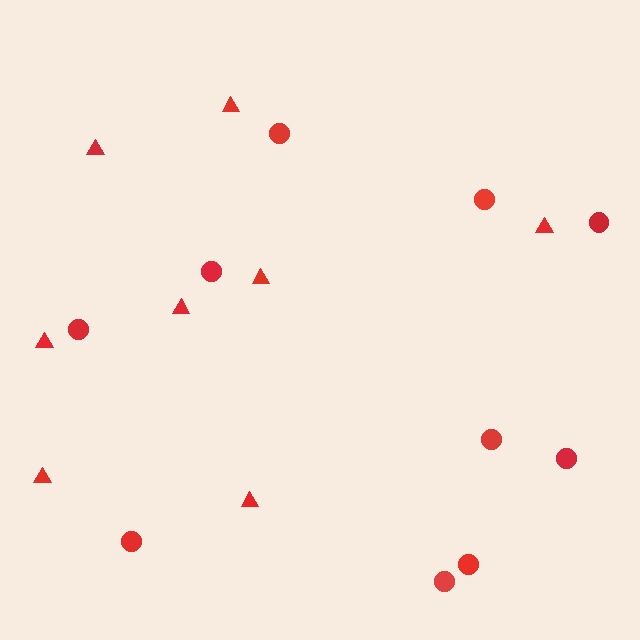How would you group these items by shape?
There are 2 groups: one group of circles (10) and one group of triangles (8).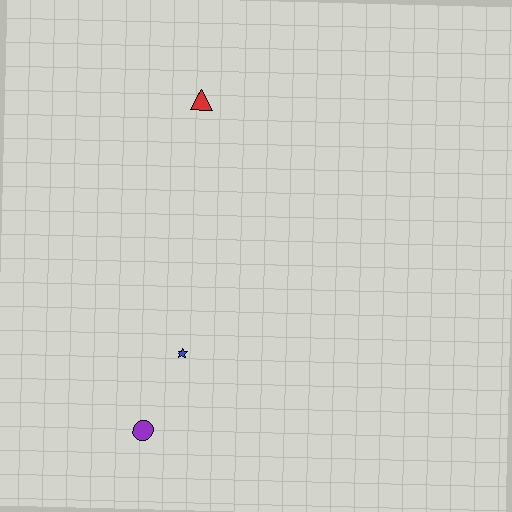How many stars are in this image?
There is 1 star.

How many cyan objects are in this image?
There are no cyan objects.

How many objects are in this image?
There are 3 objects.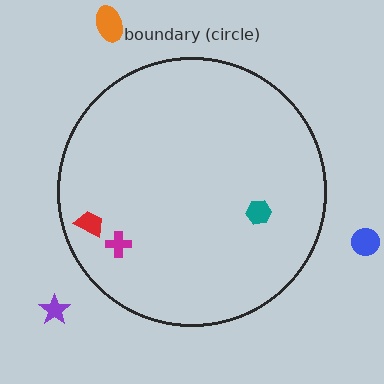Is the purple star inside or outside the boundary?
Outside.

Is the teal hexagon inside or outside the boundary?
Inside.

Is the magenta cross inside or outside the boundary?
Inside.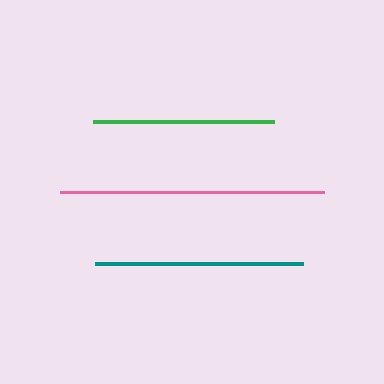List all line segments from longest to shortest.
From longest to shortest: pink, teal, green.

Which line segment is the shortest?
The green line is the shortest at approximately 182 pixels.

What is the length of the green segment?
The green segment is approximately 182 pixels long.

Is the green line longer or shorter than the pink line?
The pink line is longer than the green line.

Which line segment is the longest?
The pink line is the longest at approximately 265 pixels.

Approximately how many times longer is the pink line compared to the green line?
The pink line is approximately 1.5 times the length of the green line.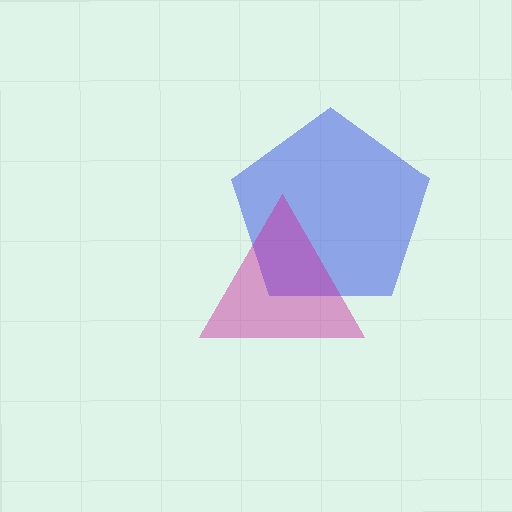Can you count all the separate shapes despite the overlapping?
Yes, there are 2 separate shapes.